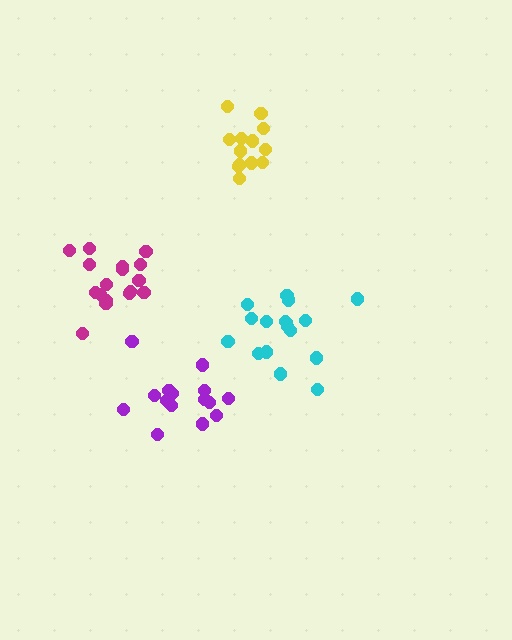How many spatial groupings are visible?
There are 4 spatial groupings.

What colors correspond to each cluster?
The clusters are colored: cyan, magenta, yellow, purple.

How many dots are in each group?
Group 1: 17 dots, Group 2: 17 dots, Group 3: 13 dots, Group 4: 15 dots (62 total).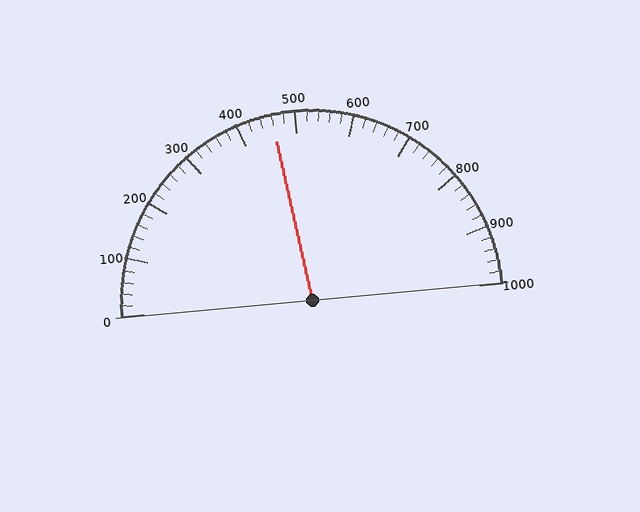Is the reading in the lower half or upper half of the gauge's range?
The reading is in the lower half of the range (0 to 1000).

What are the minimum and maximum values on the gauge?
The gauge ranges from 0 to 1000.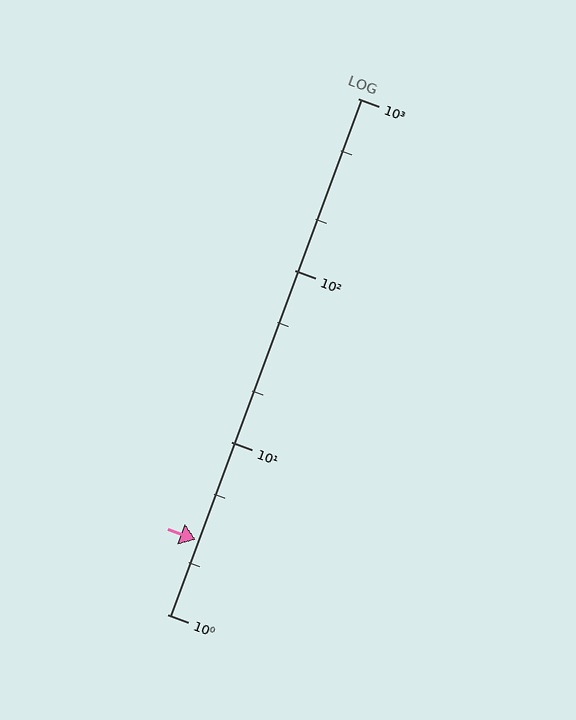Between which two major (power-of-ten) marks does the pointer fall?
The pointer is between 1 and 10.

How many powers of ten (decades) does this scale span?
The scale spans 3 decades, from 1 to 1000.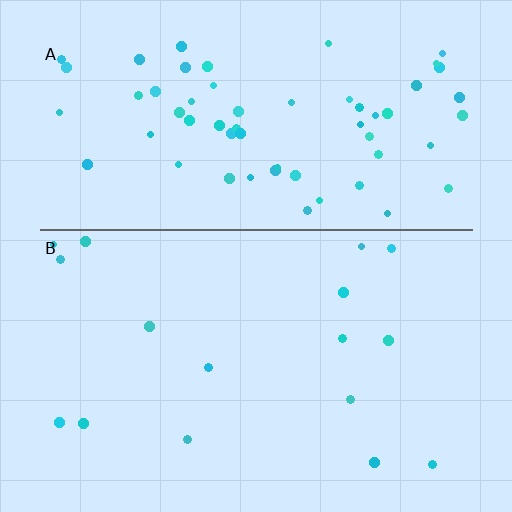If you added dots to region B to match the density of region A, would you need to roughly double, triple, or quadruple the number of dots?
Approximately quadruple.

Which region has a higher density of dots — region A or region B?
A (the top).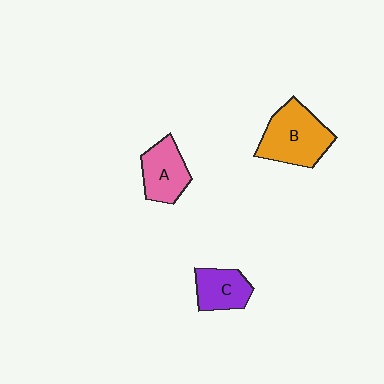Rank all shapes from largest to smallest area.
From largest to smallest: B (orange), A (pink), C (purple).